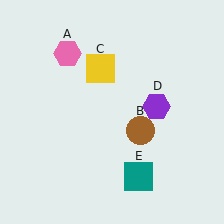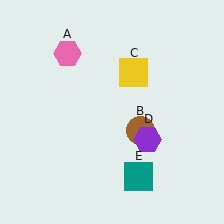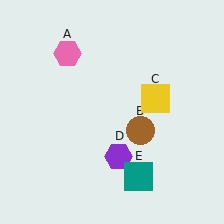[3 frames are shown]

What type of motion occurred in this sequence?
The yellow square (object C), purple hexagon (object D) rotated clockwise around the center of the scene.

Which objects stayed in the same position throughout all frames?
Pink hexagon (object A) and brown circle (object B) and teal square (object E) remained stationary.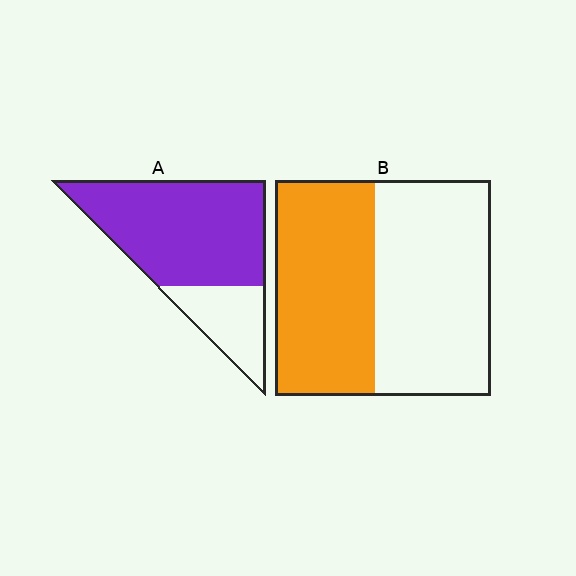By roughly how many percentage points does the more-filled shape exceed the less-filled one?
By roughly 30 percentage points (A over B).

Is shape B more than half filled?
Roughly half.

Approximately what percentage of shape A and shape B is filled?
A is approximately 75% and B is approximately 45%.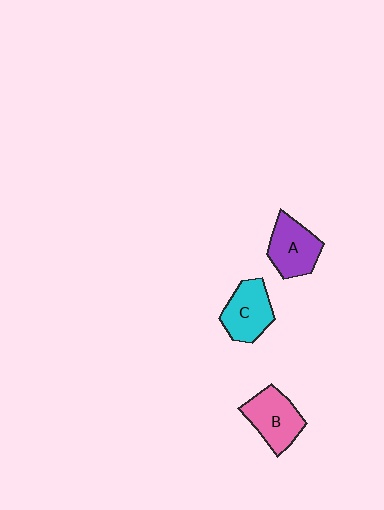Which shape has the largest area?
Shape B (pink).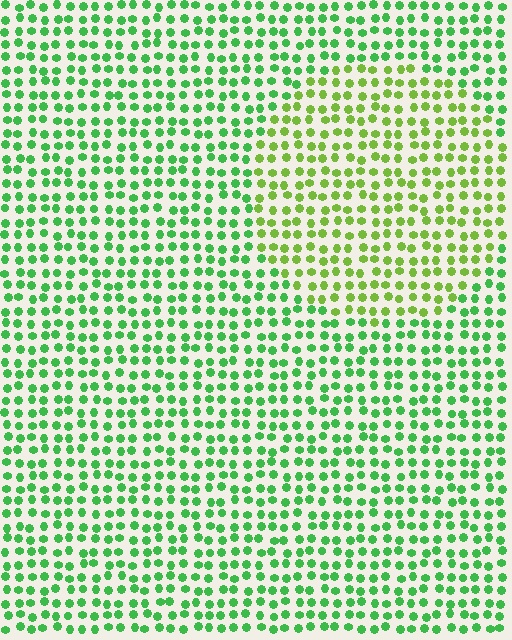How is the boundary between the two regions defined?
The boundary is defined purely by a slight shift in hue (about 34 degrees). Spacing, size, and orientation are identical on both sides.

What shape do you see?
I see a circle.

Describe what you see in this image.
The image is filled with small green elements in a uniform arrangement. A circle-shaped region is visible where the elements are tinted to a slightly different hue, forming a subtle color boundary.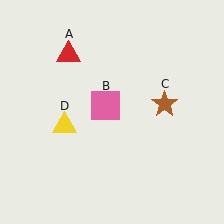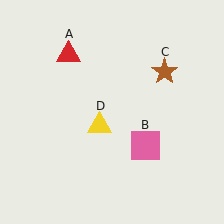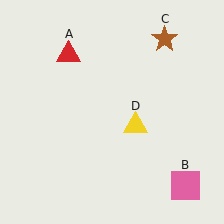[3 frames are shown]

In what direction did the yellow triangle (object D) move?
The yellow triangle (object D) moved right.